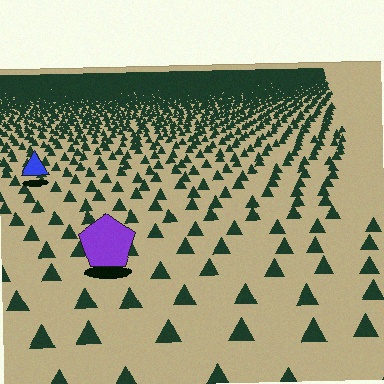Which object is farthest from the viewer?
The blue triangle is farthest from the viewer. It appears smaller and the ground texture around it is denser.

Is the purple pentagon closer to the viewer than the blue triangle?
Yes. The purple pentagon is closer — you can tell from the texture gradient: the ground texture is coarser near it.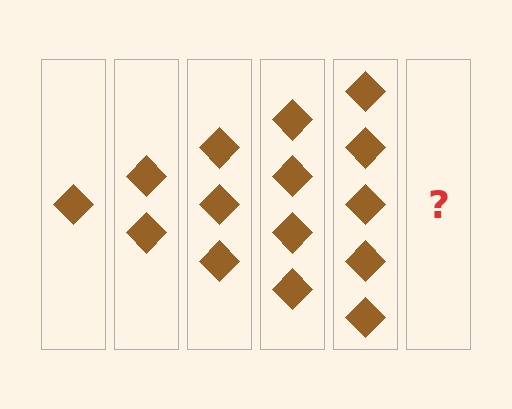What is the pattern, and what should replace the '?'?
The pattern is that each step adds one more diamond. The '?' should be 6 diamonds.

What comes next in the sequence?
The next element should be 6 diamonds.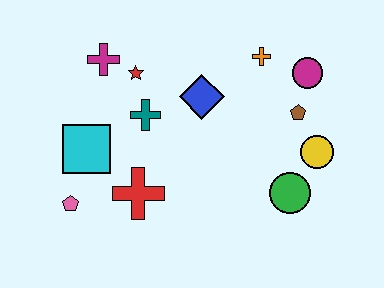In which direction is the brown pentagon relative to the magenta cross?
The brown pentagon is to the right of the magenta cross.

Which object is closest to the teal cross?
The red star is closest to the teal cross.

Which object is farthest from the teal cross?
The yellow circle is farthest from the teal cross.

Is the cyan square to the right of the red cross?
No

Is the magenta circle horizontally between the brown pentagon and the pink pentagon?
No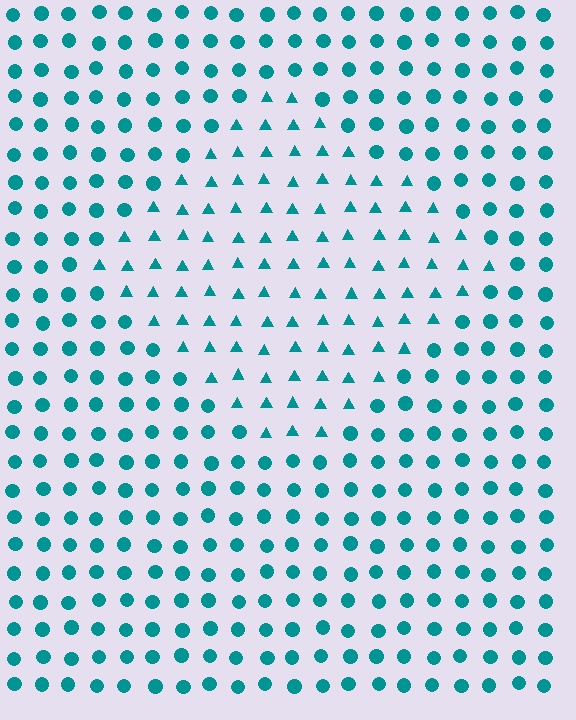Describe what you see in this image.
The image is filled with small teal elements arranged in a uniform grid. A diamond-shaped region contains triangles, while the surrounding area contains circles. The boundary is defined purely by the change in element shape.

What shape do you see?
I see a diamond.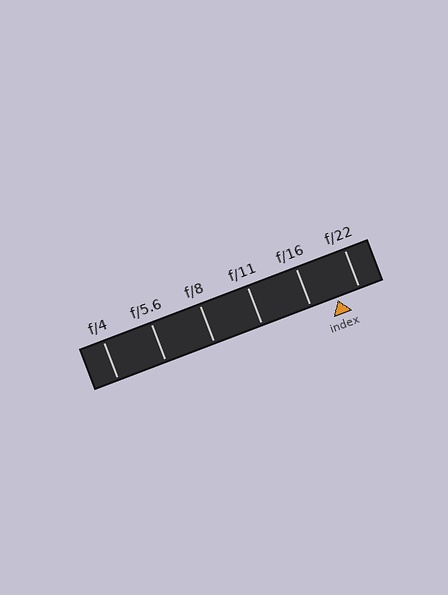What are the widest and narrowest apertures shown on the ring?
The widest aperture shown is f/4 and the narrowest is f/22.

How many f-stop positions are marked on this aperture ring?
There are 6 f-stop positions marked.